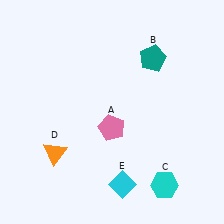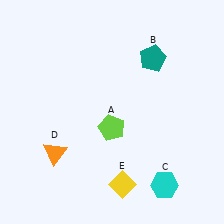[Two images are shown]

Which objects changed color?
A changed from pink to lime. E changed from cyan to yellow.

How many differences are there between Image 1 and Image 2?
There are 2 differences between the two images.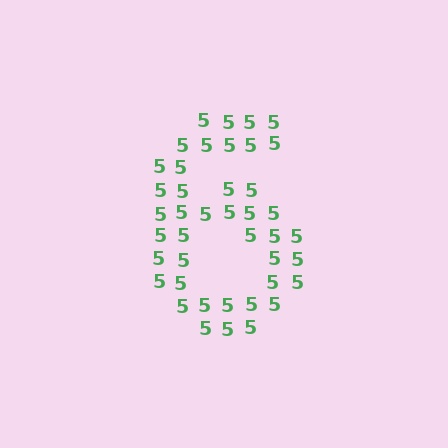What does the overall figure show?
The overall figure shows the digit 6.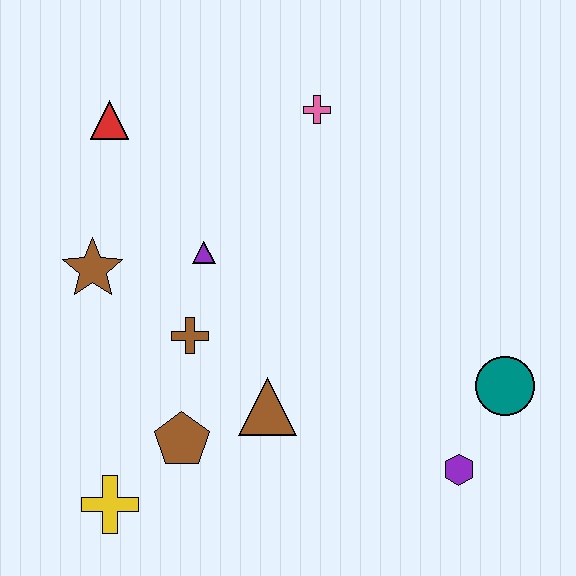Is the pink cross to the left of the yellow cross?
No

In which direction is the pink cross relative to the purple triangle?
The pink cross is above the purple triangle.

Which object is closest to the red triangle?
The brown star is closest to the red triangle.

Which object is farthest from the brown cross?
The teal circle is farthest from the brown cross.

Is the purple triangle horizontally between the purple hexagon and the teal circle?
No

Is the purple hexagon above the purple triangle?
No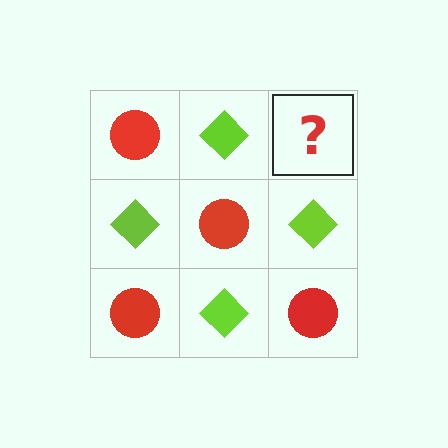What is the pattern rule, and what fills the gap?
The rule is that it alternates red circle and lime diamond in a checkerboard pattern. The gap should be filled with a red circle.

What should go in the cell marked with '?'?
The missing cell should contain a red circle.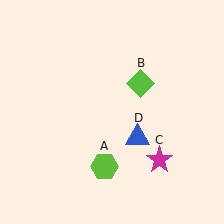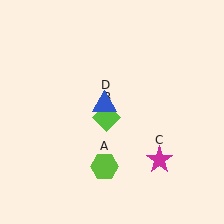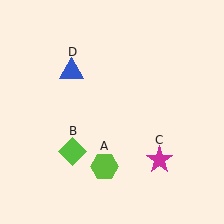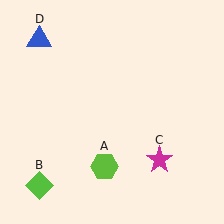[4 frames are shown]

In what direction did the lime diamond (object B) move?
The lime diamond (object B) moved down and to the left.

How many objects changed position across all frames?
2 objects changed position: lime diamond (object B), blue triangle (object D).